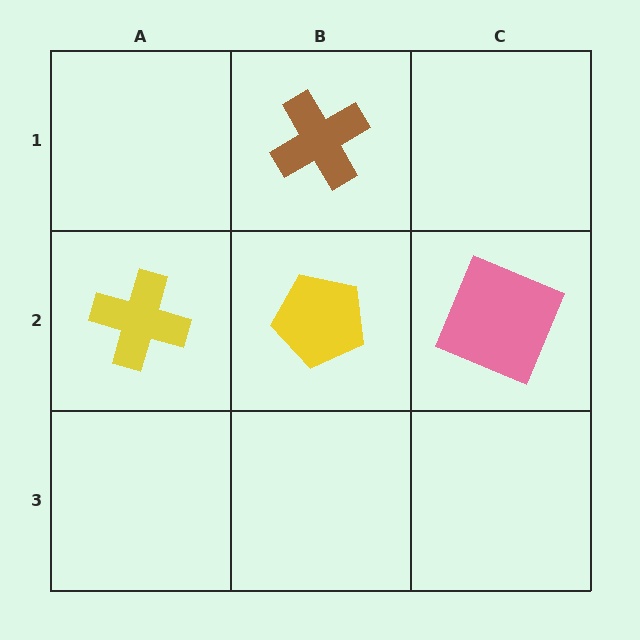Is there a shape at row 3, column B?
No, that cell is empty.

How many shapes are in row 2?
3 shapes.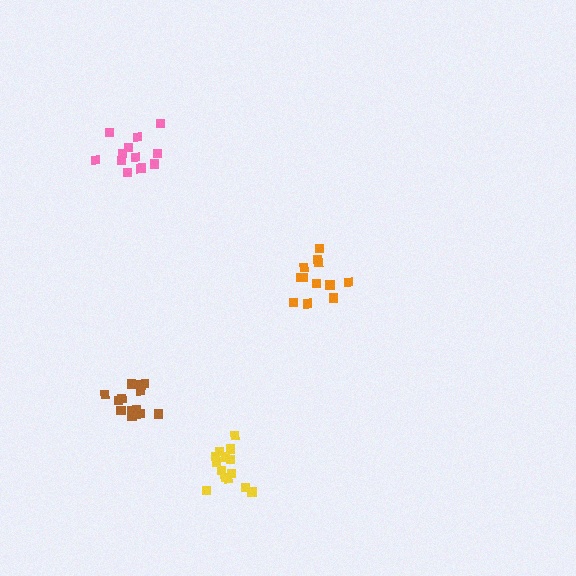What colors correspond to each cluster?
The clusters are colored: yellow, pink, orange, brown.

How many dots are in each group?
Group 1: 15 dots, Group 2: 12 dots, Group 3: 12 dots, Group 4: 14 dots (53 total).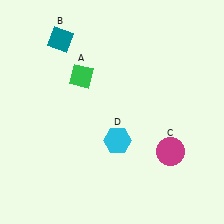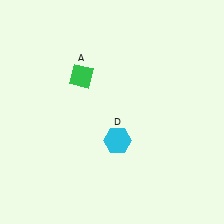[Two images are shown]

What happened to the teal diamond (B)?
The teal diamond (B) was removed in Image 2. It was in the top-left area of Image 1.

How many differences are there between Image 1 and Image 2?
There are 2 differences between the two images.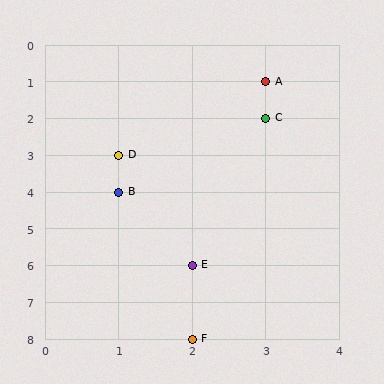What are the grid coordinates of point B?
Point B is at grid coordinates (1, 4).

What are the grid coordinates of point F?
Point F is at grid coordinates (2, 8).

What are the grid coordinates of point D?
Point D is at grid coordinates (1, 3).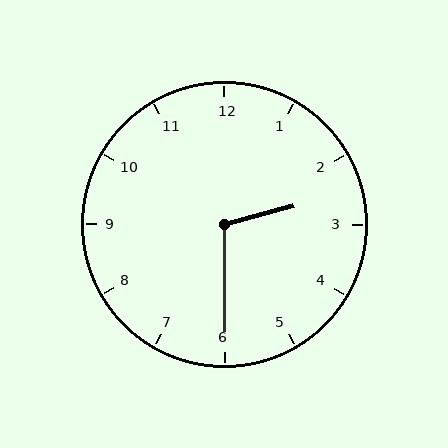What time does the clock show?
2:30.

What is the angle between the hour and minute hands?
Approximately 105 degrees.